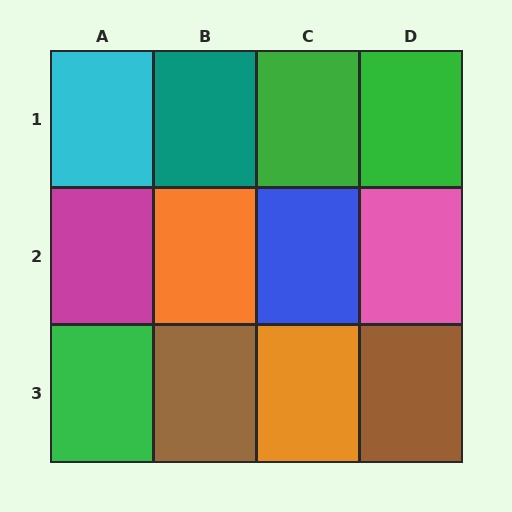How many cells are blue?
1 cell is blue.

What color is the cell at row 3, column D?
Brown.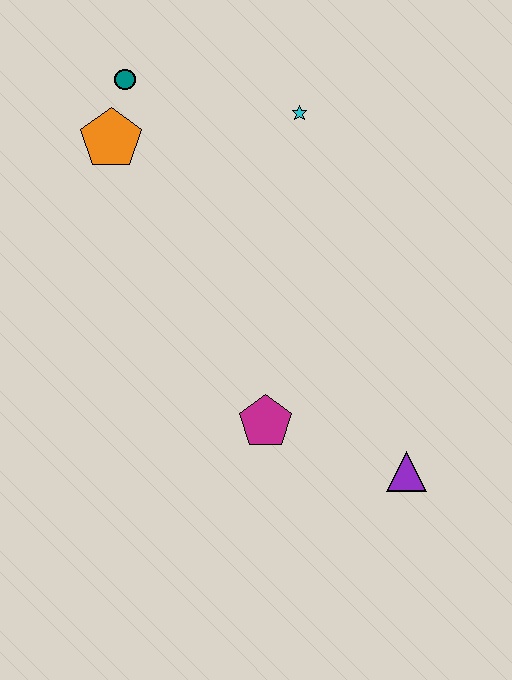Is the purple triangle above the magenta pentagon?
No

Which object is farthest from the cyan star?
The purple triangle is farthest from the cyan star.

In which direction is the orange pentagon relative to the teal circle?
The orange pentagon is below the teal circle.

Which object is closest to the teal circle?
The orange pentagon is closest to the teal circle.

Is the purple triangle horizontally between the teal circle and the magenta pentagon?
No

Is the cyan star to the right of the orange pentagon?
Yes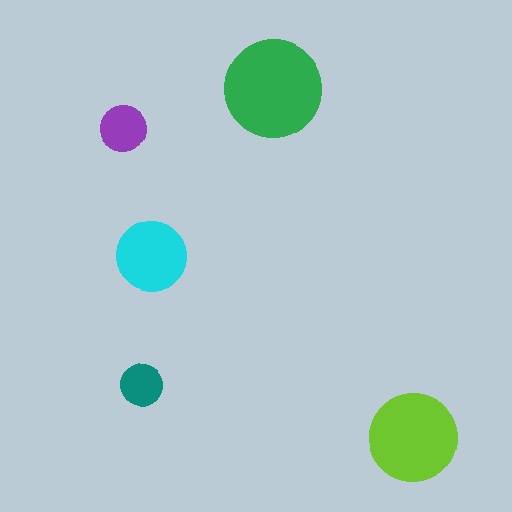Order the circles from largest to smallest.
the green one, the lime one, the cyan one, the purple one, the teal one.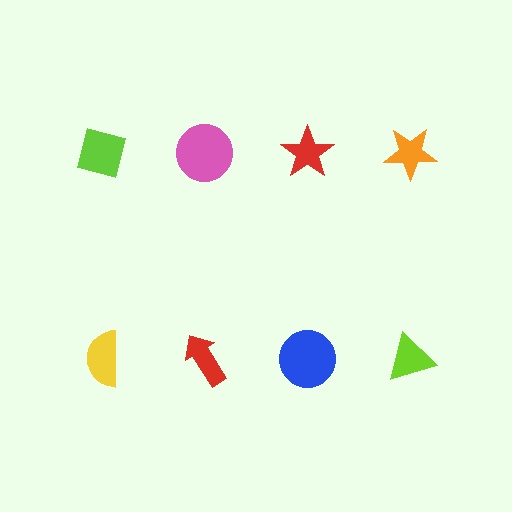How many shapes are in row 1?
4 shapes.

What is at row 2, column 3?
A blue circle.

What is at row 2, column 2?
A red arrow.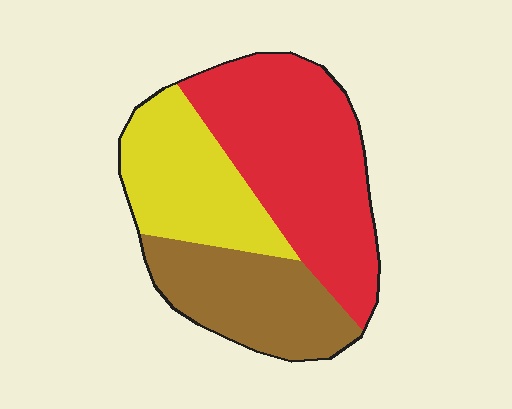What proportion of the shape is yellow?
Yellow takes up about one quarter (1/4) of the shape.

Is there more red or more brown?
Red.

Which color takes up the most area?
Red, at roughly 45%.